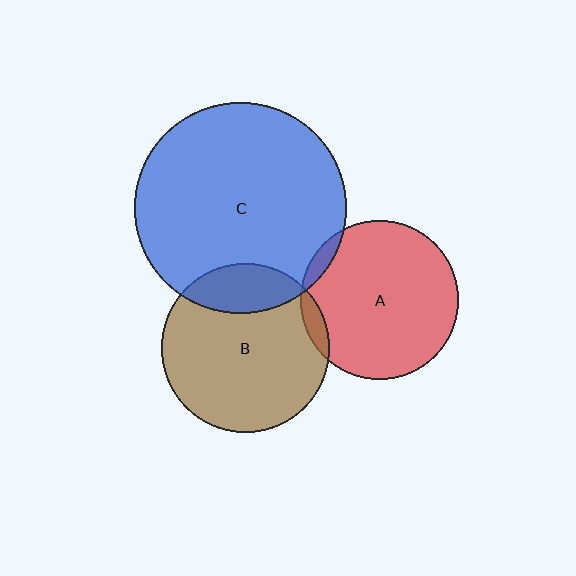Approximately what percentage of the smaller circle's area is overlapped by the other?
Approximately 20%.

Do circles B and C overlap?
Yes.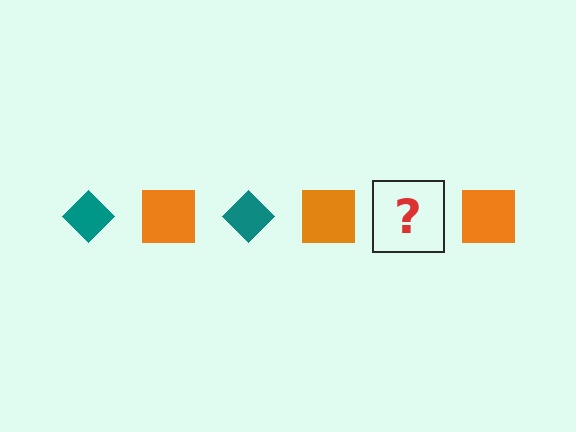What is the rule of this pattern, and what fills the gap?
The rule is that the pattern alternates between teal diamond and orange square. The gap should be filled with a teal diamond.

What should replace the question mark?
The question mark should be replaced with a teal diamond.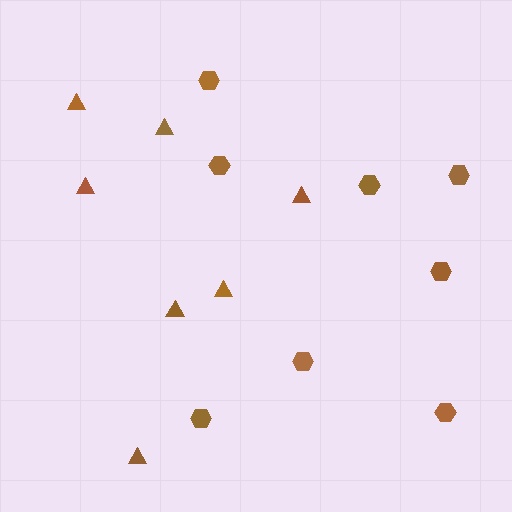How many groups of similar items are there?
There are 2 groups: one group of triangles (7) and one group of hexagons (8).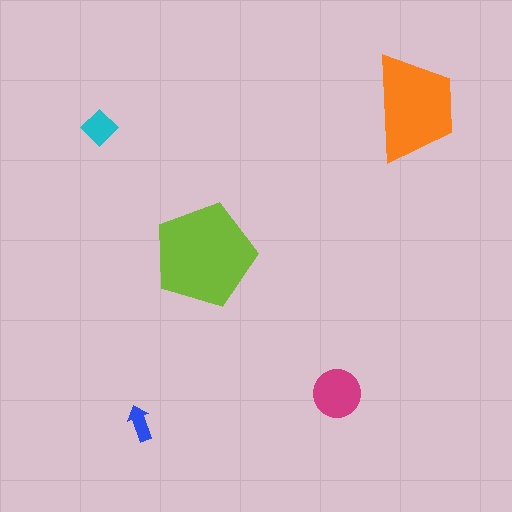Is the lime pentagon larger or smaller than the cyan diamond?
Larger.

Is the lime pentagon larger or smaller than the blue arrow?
Larger.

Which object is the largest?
The lime pentagon.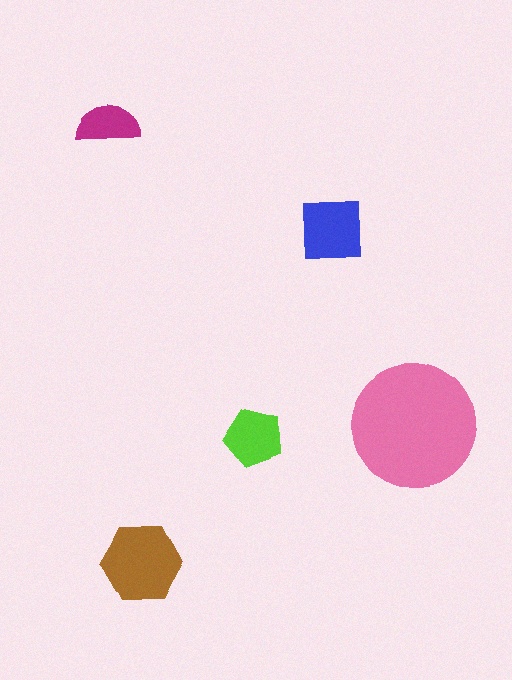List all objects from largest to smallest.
The pink circle, the brown hexagon, the blue square, the lime pentagon, the magenta semicircle.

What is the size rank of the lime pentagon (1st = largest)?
4th.